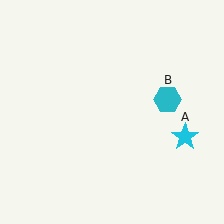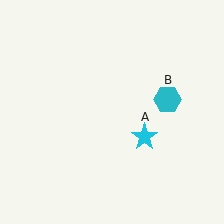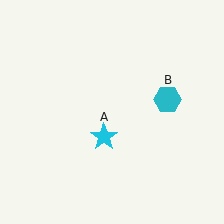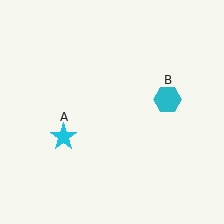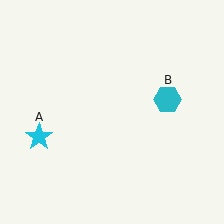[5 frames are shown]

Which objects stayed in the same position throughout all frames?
Cyan hexagon (object B) remained stationary.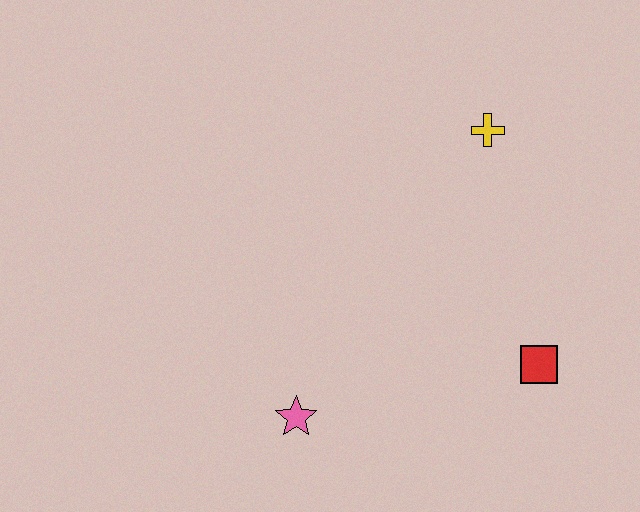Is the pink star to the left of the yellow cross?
Yes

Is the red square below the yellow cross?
Yes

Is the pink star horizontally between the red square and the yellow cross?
No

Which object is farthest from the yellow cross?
The pink star is farthest from the yellow cross.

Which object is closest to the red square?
The yellow cross is closest to the red square.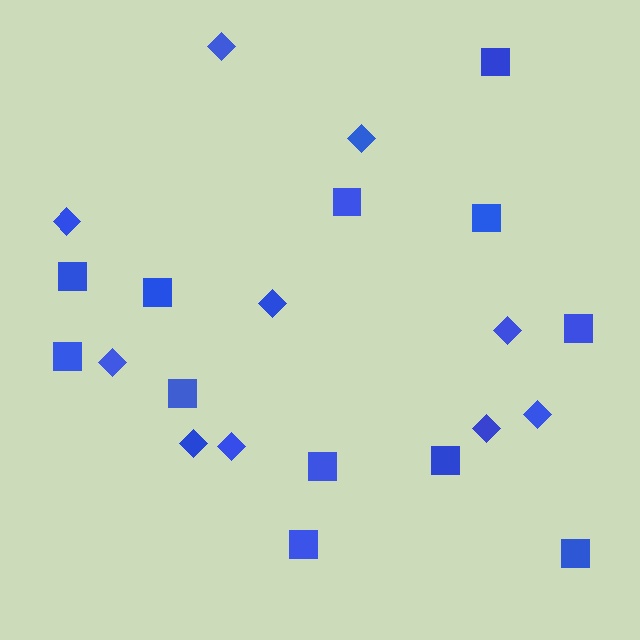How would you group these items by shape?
There are 2 groups: one group of diamonds (10) and one group of squares (12).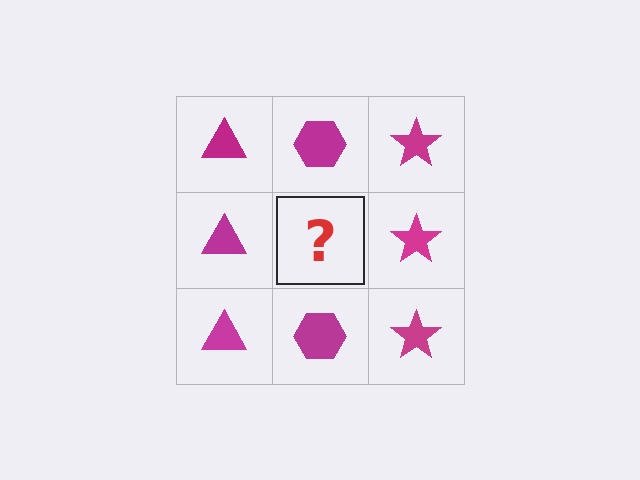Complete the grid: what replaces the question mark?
The question mark should be replaced with a magenta hexagon.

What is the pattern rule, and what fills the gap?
The rule is that each column has a consistent shape. The gap should be filled with a magenta hexagon.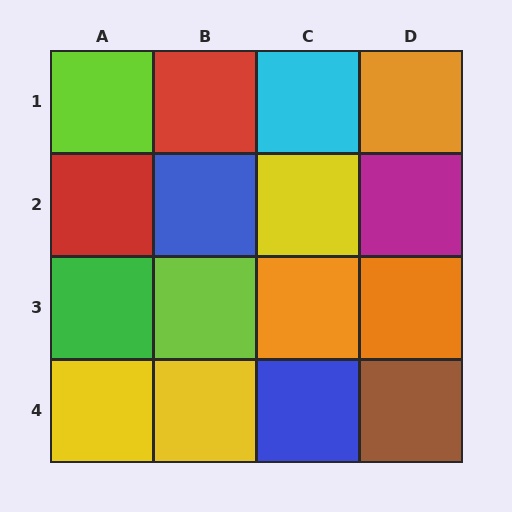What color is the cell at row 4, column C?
Blue.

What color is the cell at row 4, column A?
Yellow.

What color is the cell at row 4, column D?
Brown.